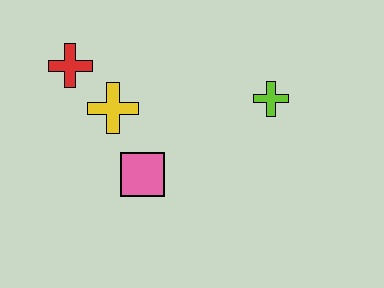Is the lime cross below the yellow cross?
No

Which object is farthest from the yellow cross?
The lime cross is farthest from the yellow cross.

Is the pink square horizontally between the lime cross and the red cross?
Yes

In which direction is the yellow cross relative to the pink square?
The yellow cross is above the pink square.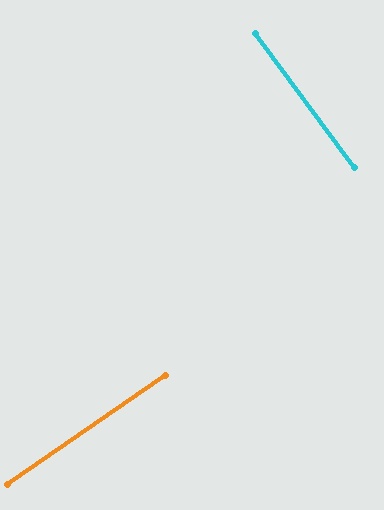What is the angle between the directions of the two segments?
Approximately 88 degrees.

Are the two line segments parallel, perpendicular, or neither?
Perpendicular — they meet at approximately 88°.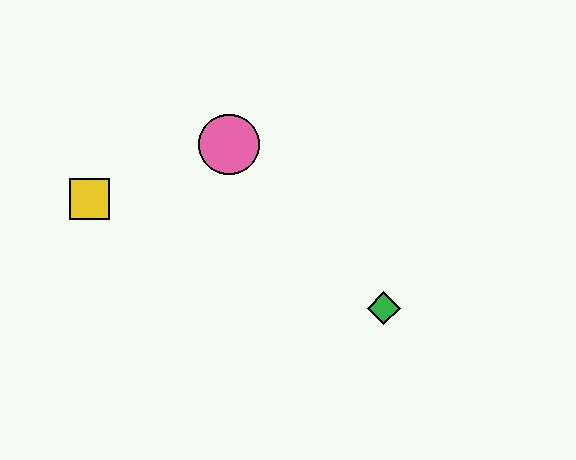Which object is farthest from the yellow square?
The green diamond is farthest from the yellow square.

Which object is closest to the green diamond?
The pink circle is closest to the green diamond.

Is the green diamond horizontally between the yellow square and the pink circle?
No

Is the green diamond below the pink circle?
Yes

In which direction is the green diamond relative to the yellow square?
The green diamond is to the right of the yellow square.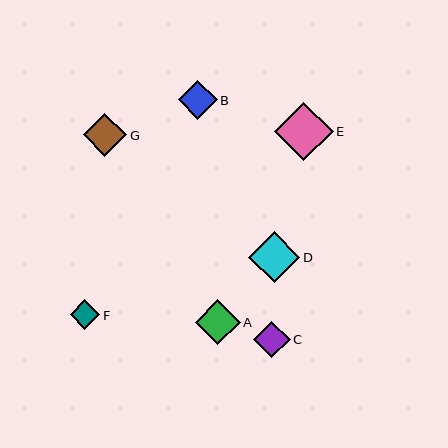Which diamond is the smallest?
Diamond F is the smallest with a size of approximately 30 pixels.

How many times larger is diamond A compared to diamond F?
Diamond A is approximately 1.5 times the size of diamond F.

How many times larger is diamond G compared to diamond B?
Diamond G is approximately 1.1 times the size of diamond B.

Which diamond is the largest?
Diamond E is the largest with a size of approximately 59 pixels.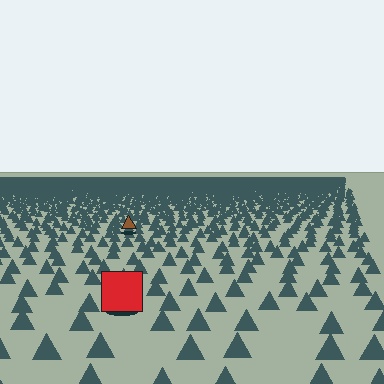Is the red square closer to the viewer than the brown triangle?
Yes. The red square is closer — you can tell from the texture gradient: the ground texture is coarser near it.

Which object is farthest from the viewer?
The brown triangle is farthest from the viewer. It appears smaller and the ground texture around it is denser.